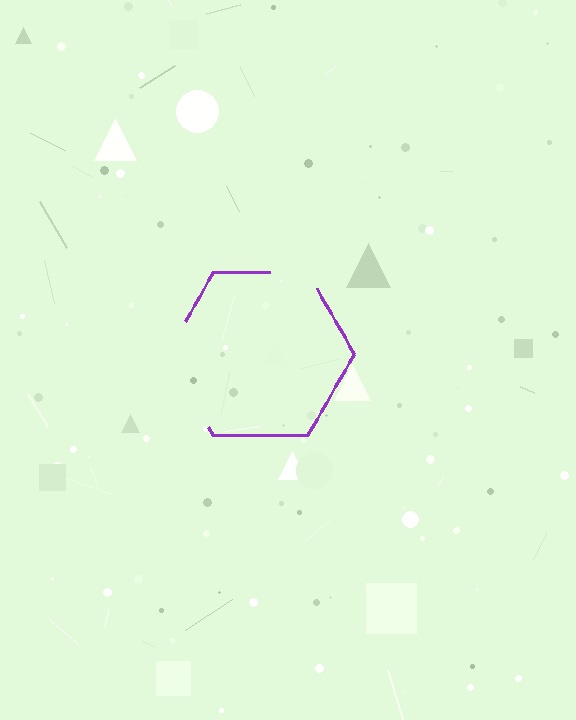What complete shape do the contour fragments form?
The contour fragments form a hexagon.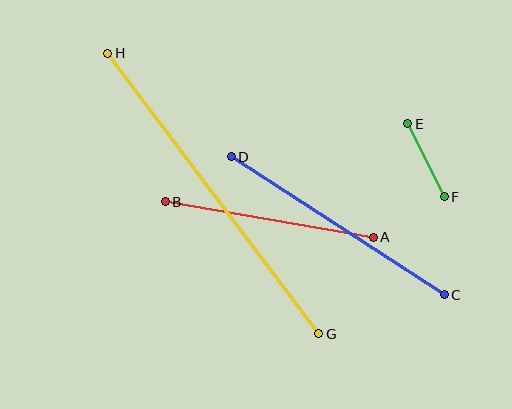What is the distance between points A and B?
The distance is approximately 211 pixels.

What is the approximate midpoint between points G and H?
The midpoint is at approximately (213, 193) pixels.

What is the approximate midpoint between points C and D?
The midpoint is at approximately (338, 226) pixels.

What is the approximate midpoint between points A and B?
The midpoint is at approximately (269, 219) pixels.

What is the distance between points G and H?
The distance is approximately 351 pixels.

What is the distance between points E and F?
The distance is approximately 82 pixels.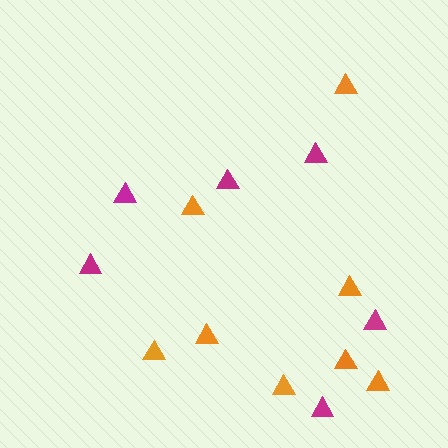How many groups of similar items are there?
There are 2 groups: one group of magenta triangles (6) and one group of orange triangles (8).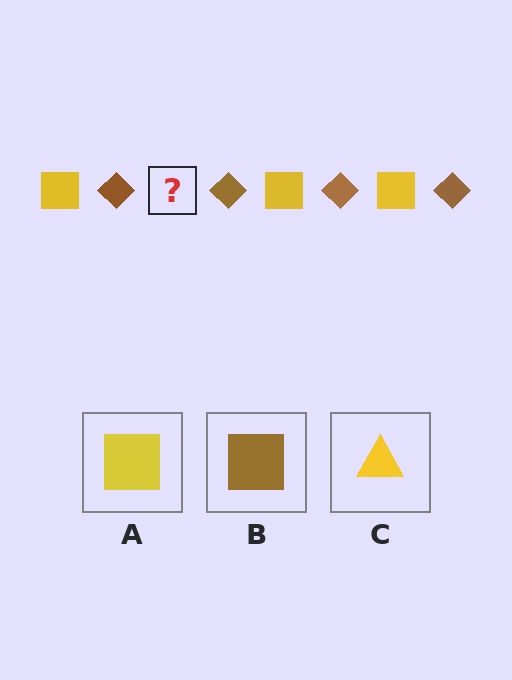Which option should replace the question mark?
Option A.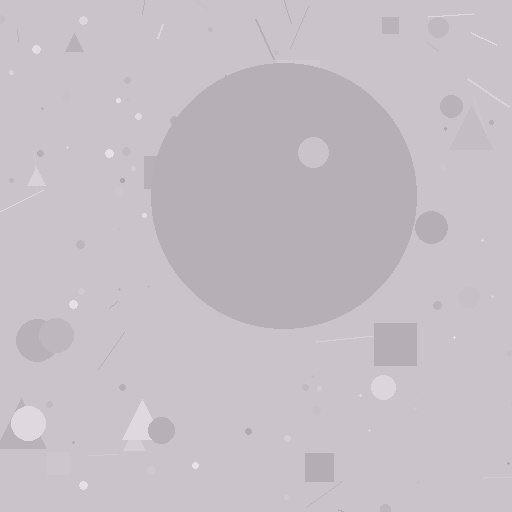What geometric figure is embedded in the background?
A circle is embedded in the background.